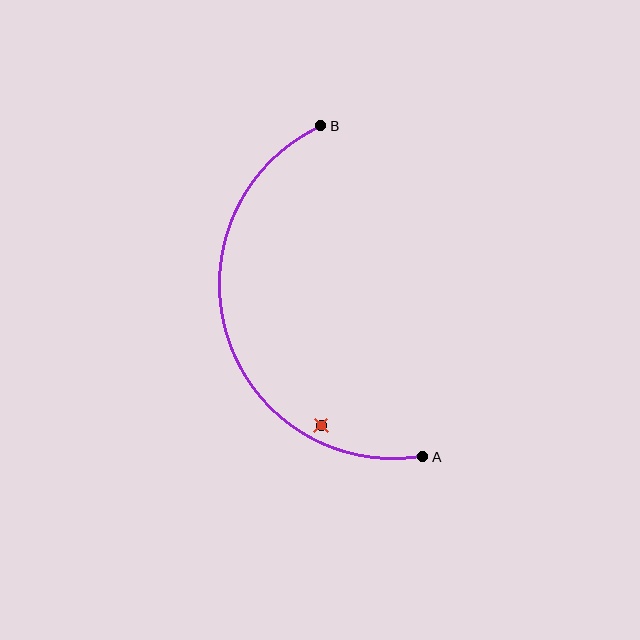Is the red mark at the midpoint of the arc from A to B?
No — the red mark does not lie on the arc at all. It sits slightly inside the curve.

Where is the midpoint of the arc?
The arc midpoint is the point on the curve farthest from the straight line joining A and B. It sits to the left of that line.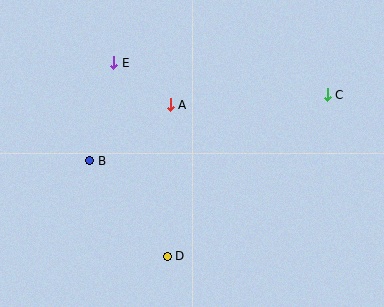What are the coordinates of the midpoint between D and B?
The midpoint between D and B is at (128, 208).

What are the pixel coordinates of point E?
Point E is at (114, 63).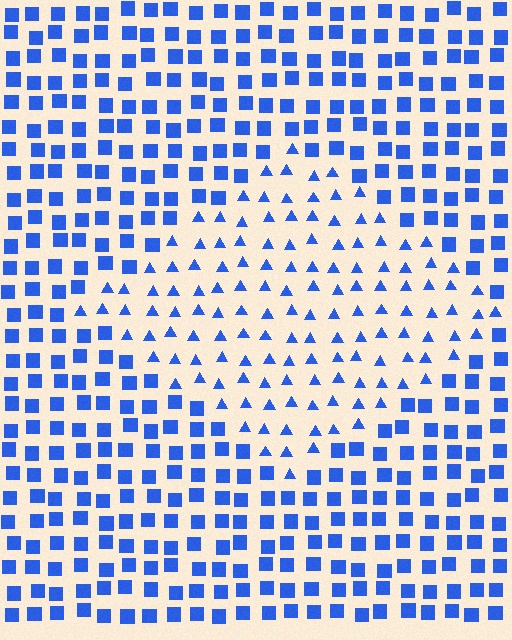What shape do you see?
I see a diamond.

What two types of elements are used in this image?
The image uses triangles inside the diamond region and squares outside it.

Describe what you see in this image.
The image is filled with small blue elements arranged in a uniform grid. A diamond-shaped region contains triangles, while the surrounding area contains squares. The boundary is defined purely by the change in element shape.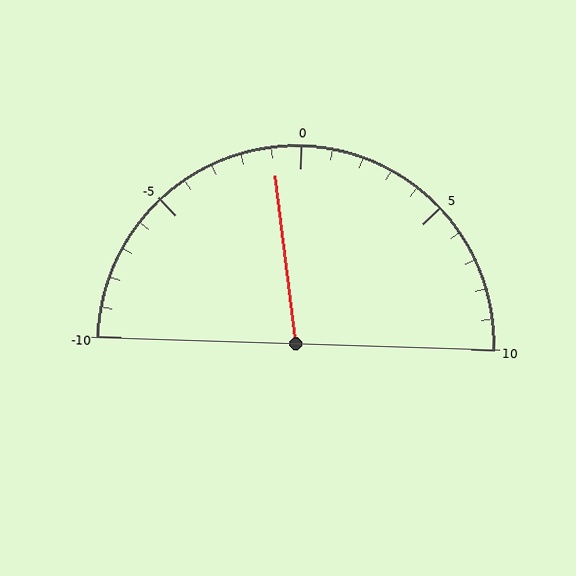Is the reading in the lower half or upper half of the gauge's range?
The reading is in the lower half of the range (-10 to 10).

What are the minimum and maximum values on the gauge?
The gauge ranges from -10 to 10.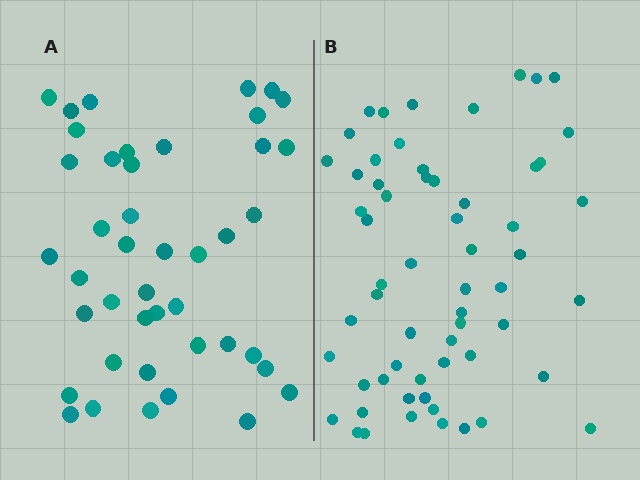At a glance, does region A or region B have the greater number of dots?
Region B (the right region) has more dots.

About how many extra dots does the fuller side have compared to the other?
Region B has approximately 15 more dots than region A.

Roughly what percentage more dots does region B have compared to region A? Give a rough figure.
About 40% more.